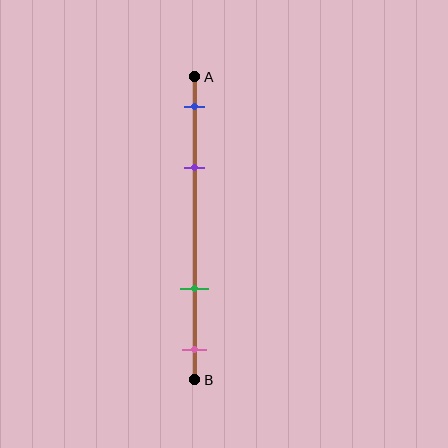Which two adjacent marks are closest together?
The blue and purple marks are the closest adjacent pair.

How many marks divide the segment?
There are 4 marks dividing the segment.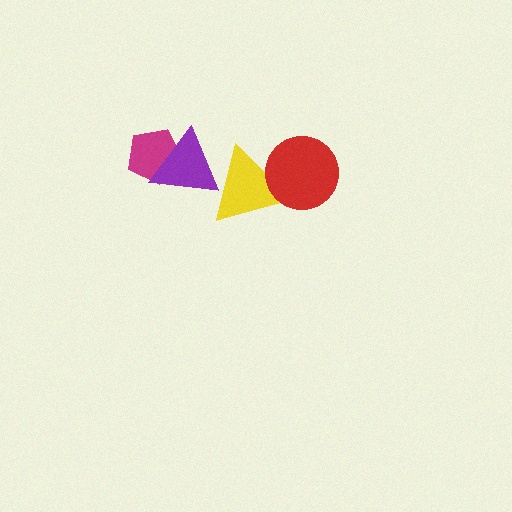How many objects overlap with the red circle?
1 object overlaps with the red circle.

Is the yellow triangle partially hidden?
Yes, it is partially covered by another shape.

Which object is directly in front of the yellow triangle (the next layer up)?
The red circle is directly in front of the yellow triangle.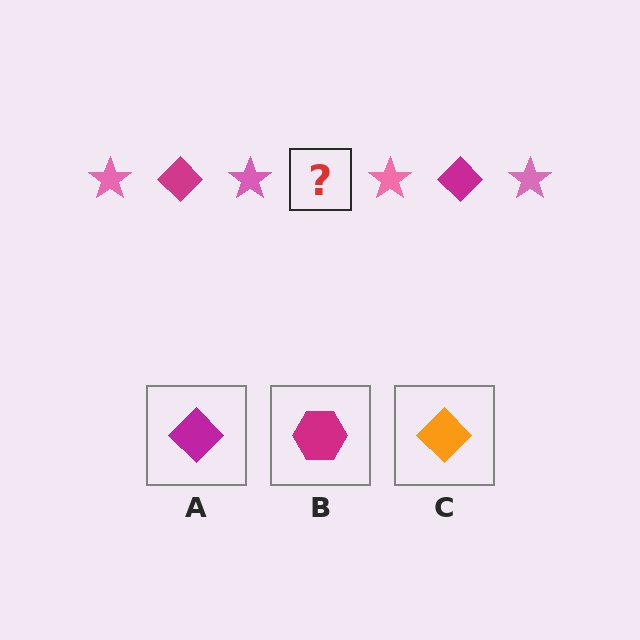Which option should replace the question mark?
Option A.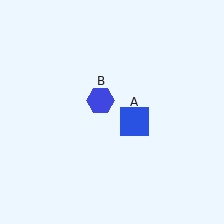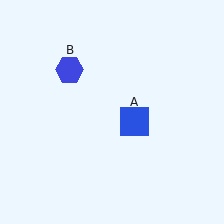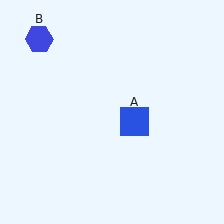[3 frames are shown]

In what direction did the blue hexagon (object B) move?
The blue hexagon (object B) moved up and to the left.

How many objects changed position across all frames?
1 object changed position: blue hexagon (object B).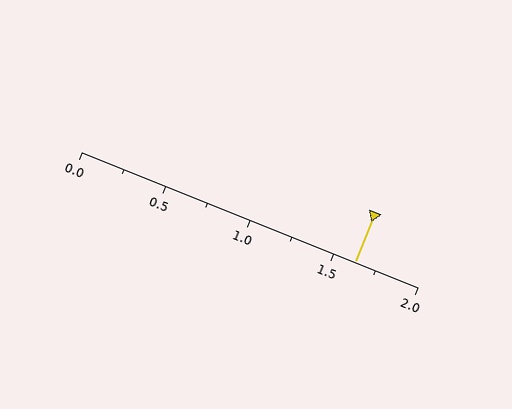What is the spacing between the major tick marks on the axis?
The major ticks are spaced 0.5 apart.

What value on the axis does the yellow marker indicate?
The marker indicates approximately 1.62.